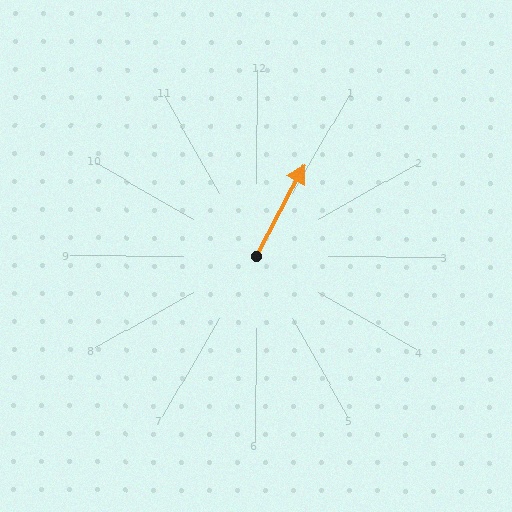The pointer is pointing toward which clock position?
Roughly 1 o'clock.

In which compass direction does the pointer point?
Northeast.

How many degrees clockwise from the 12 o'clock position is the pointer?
Approximately 28 degrees.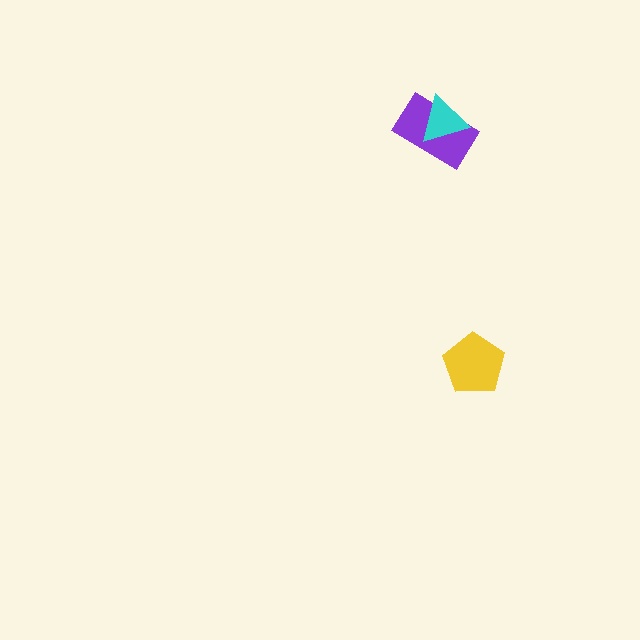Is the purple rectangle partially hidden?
Yes, it is partially covered by another shape.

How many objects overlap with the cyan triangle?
1 object overlaps with the cyan triangle.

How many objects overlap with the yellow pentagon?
0 objects overlap with the yellow pentagon.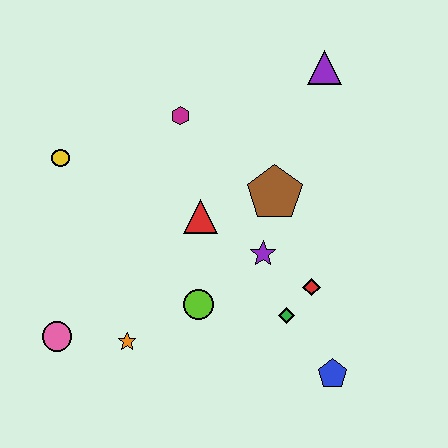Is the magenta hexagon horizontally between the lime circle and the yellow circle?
Yes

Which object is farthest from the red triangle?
The blue pentagon is farthest from the red triangle.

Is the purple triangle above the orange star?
Yes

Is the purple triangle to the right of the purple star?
Yes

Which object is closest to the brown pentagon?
The purple star is closest to the brown pentagon.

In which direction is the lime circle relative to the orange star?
The lime circle is to the right of the orange star.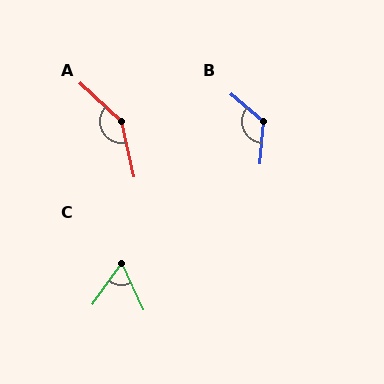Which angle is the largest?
A, at approximately 145 degrees.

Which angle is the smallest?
C, at approximately 60 degrees.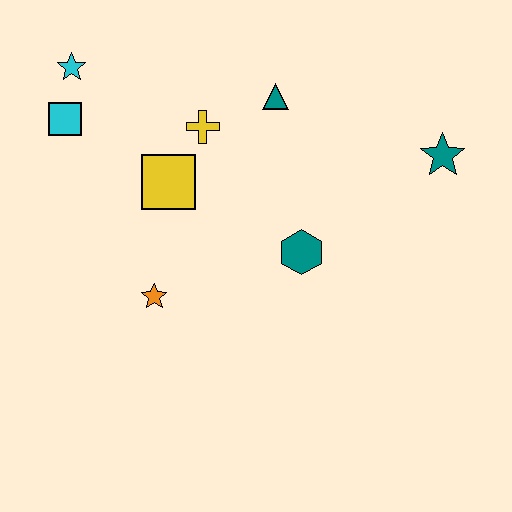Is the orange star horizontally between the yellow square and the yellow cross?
No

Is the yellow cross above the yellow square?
Yes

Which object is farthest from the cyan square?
The teal star is farthest from the cyan square.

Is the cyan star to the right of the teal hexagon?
No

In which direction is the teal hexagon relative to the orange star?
The teal hexagon is to the right of the orange star.